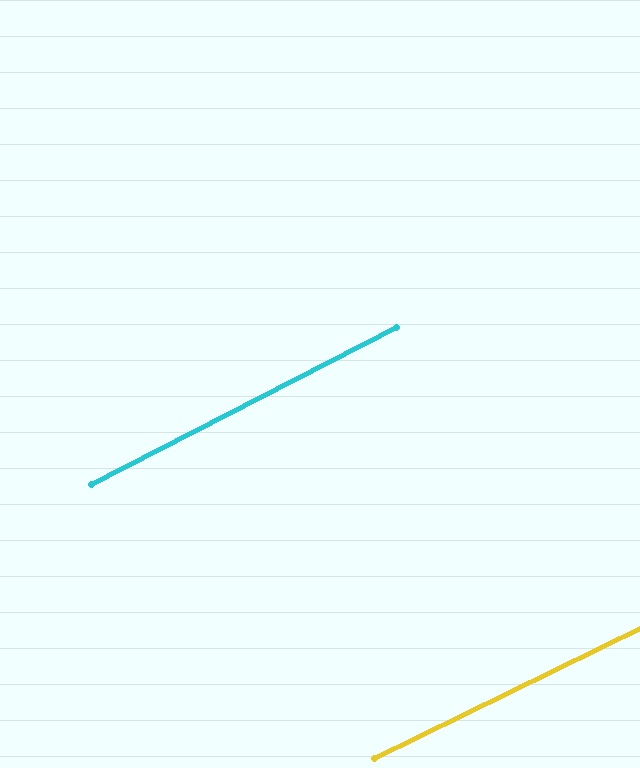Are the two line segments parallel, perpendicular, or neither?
Parallel — their directions differ by only 1.1°.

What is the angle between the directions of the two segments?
Approximately 1 degree.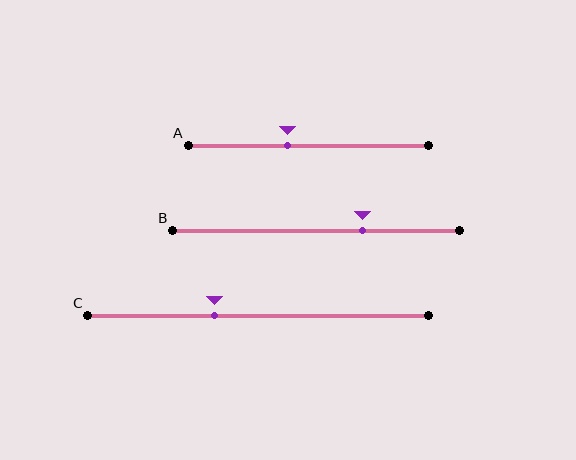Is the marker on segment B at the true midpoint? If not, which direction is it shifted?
No, the marker on segment B is shifted to the right by about 16% of the segment length.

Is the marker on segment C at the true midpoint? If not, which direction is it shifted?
No, the marker on segment C is shifted to the left by about 13% of the segment length.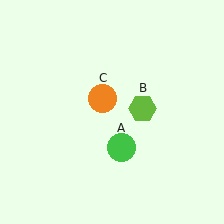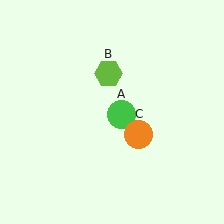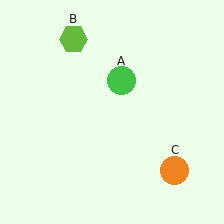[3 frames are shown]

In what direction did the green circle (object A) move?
The green circle (object A) moved up.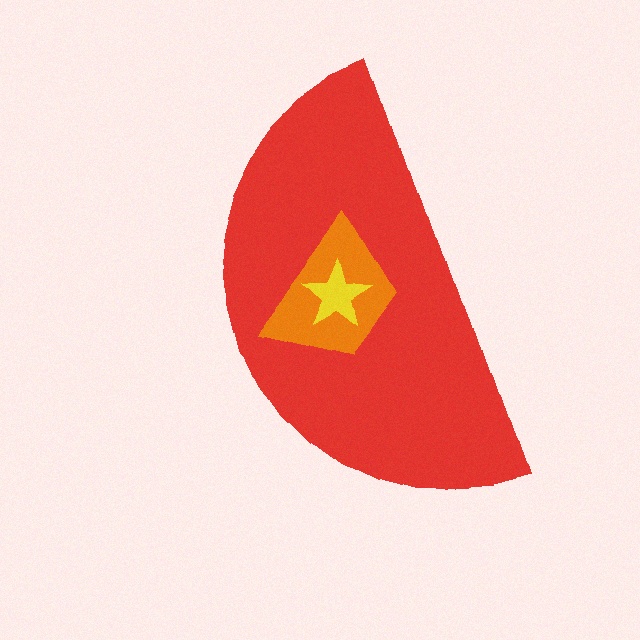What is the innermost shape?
The yellow star.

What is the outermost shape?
The red semicircle.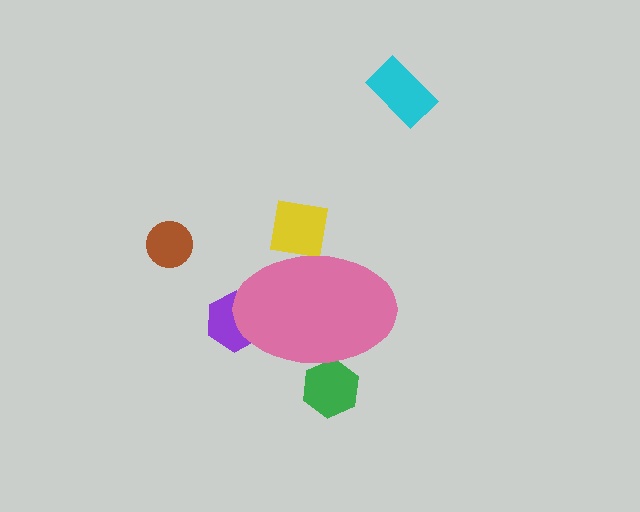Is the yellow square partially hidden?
Yes, the yellow square is partially hidden behind the pink ellipse.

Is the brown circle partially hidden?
No, the brown circle is fully visible.